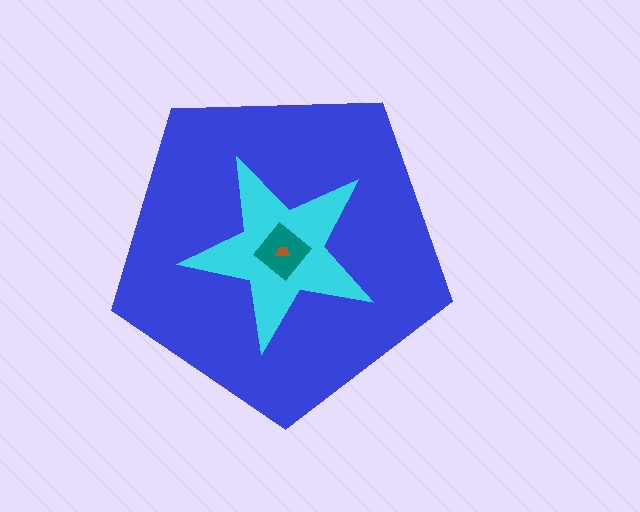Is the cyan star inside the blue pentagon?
Yes.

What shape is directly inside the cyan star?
The teal diamond.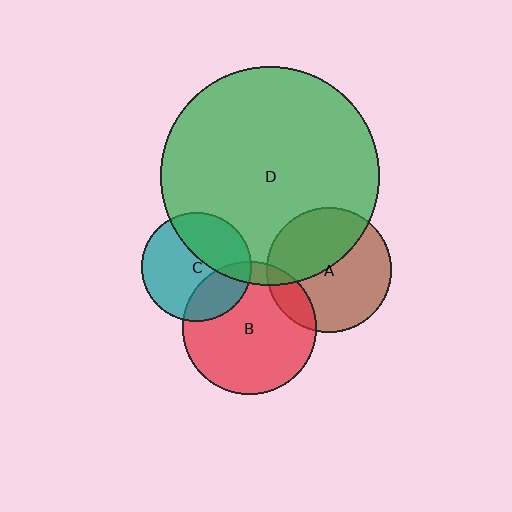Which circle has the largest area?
Circle D (green).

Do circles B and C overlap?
Yes.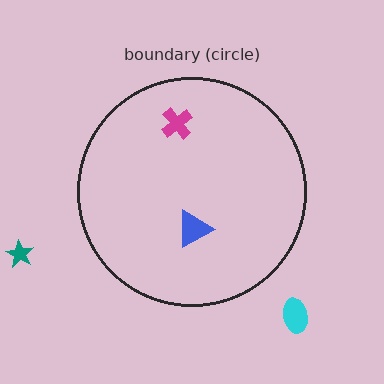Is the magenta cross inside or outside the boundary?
Inside.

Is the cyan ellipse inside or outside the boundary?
Outside.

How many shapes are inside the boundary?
2 inside, 2 outside.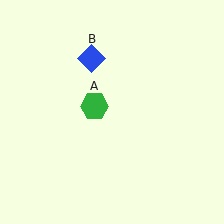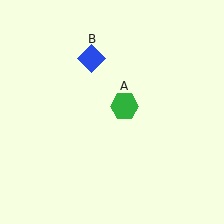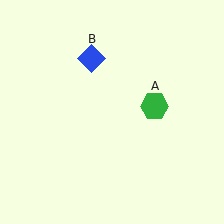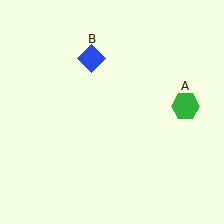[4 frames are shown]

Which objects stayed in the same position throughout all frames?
Blue diamond (object B) remained stationary.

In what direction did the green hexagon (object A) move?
The green hexagon (object A) moved right.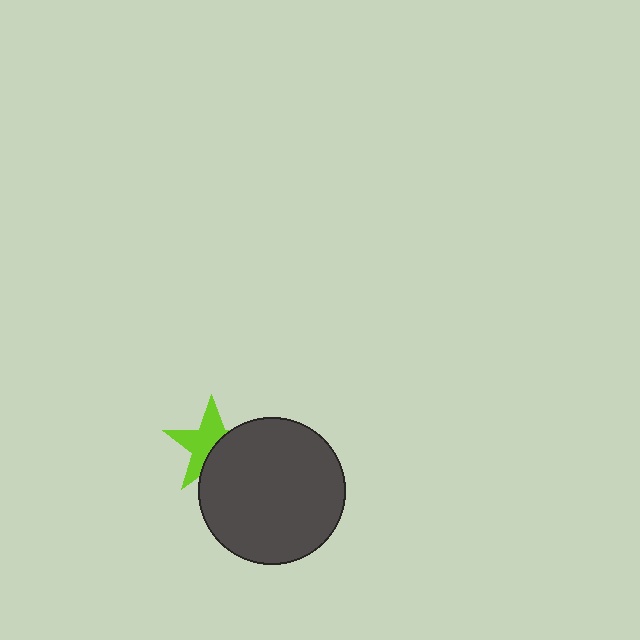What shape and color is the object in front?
The object in front is a dark gray circle.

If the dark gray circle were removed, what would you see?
You would see the complete lime star.